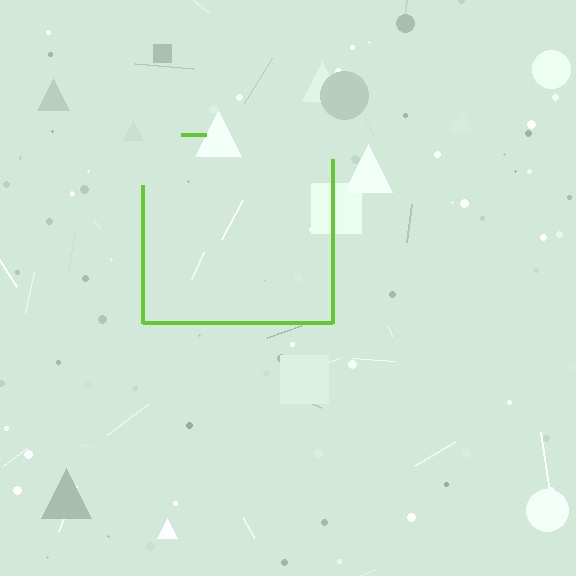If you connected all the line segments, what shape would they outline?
They would outline a square.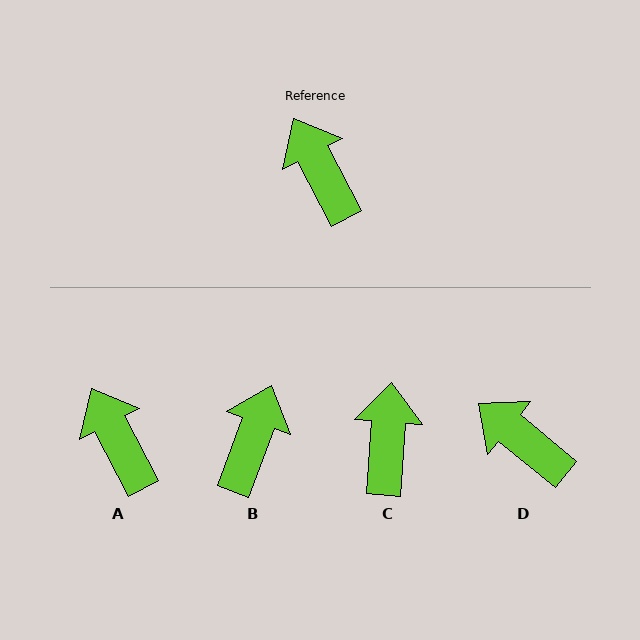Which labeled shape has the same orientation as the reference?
A.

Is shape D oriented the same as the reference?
No, it is off by about 23 degrees.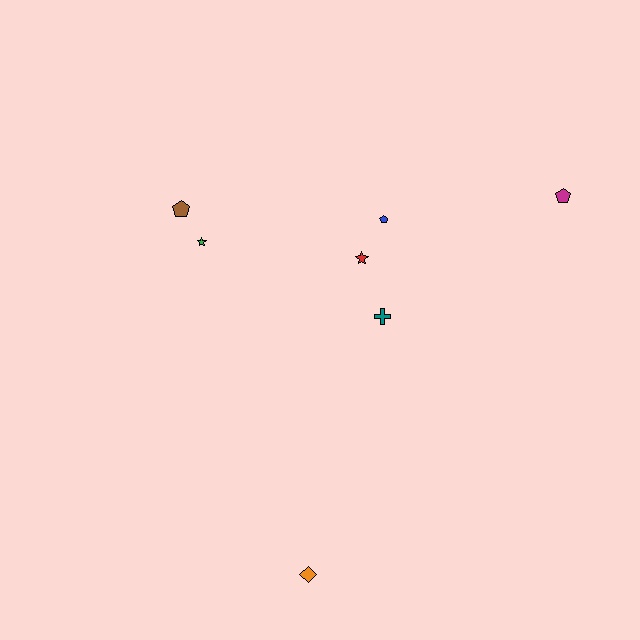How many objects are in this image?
There are 7 objects.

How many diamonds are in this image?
There is 1 diamond.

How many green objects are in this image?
There is 1 green object.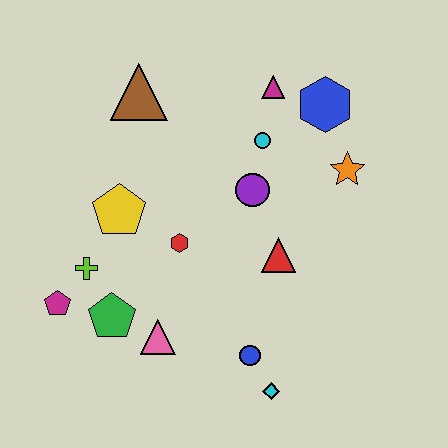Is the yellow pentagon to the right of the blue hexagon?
No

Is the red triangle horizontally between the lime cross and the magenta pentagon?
No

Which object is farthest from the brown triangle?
The cyan diamond is farthest from the brown triangle.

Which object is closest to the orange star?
The blue hexagon is closest to the orange star.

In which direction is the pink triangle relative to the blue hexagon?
The pink triangle is below the blue hexagon.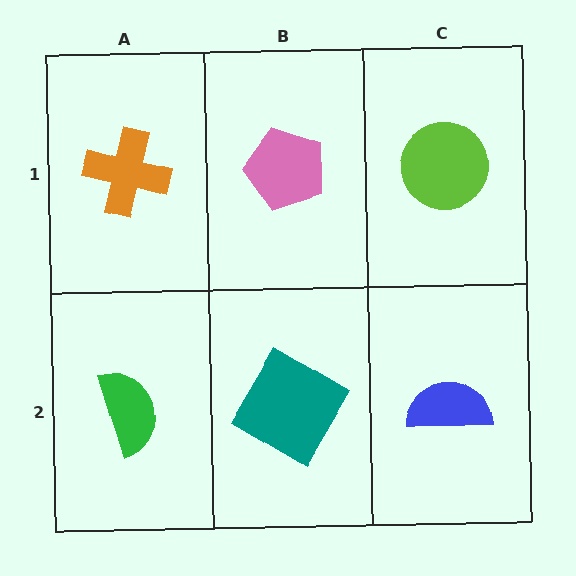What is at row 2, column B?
A teal diamond.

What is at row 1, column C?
A lime circle.